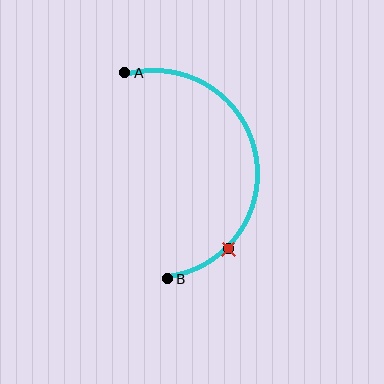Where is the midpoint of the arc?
The arc midpoint is the point on the curve farthest from the straight line joining A and B. It sits to the right of that line.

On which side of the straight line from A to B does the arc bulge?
The arc bulges to the right of the straight line connecting A and B.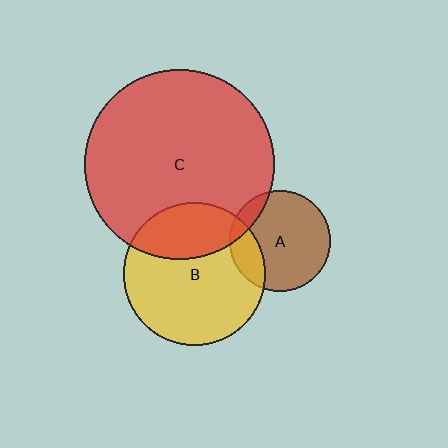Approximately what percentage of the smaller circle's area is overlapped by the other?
Approximately 20%.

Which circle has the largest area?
Circle C (red).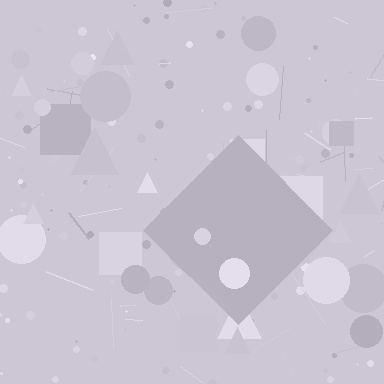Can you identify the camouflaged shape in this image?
The camouflaged shape is a diamond.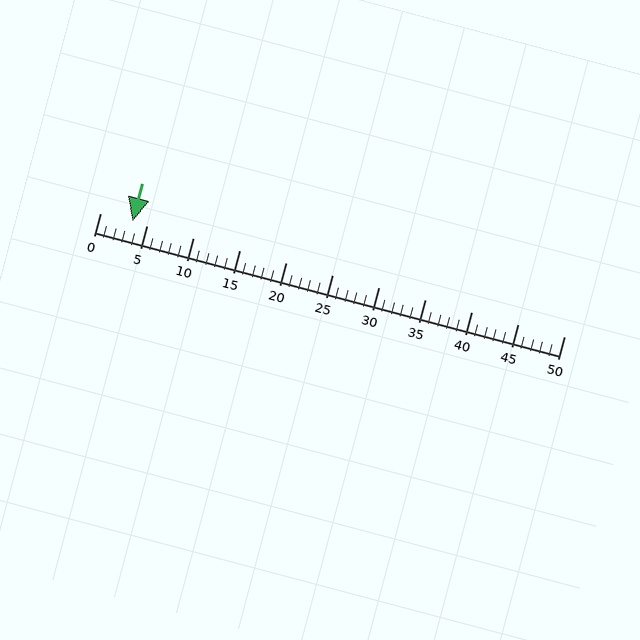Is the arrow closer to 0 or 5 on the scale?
The arrow is closer to 5.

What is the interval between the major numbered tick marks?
The major tick marks are spaced 5 units apart.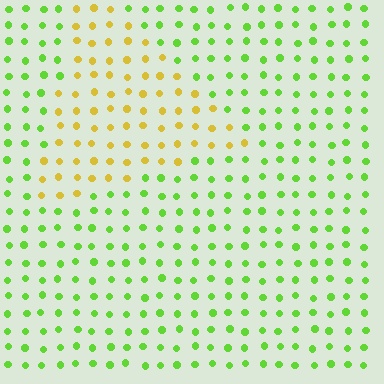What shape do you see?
I see a triangle.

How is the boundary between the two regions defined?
The boundary is defined purely by a slight shift in hue (about 53 degrees). Spacing, size, and orientation are identical on both sides.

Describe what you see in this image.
The image is filled with small lime elements in a uniform arrangement. A triangle-shaped region is visible where the elements are tinted to a slightly different hue, forming a subtle color boundary.